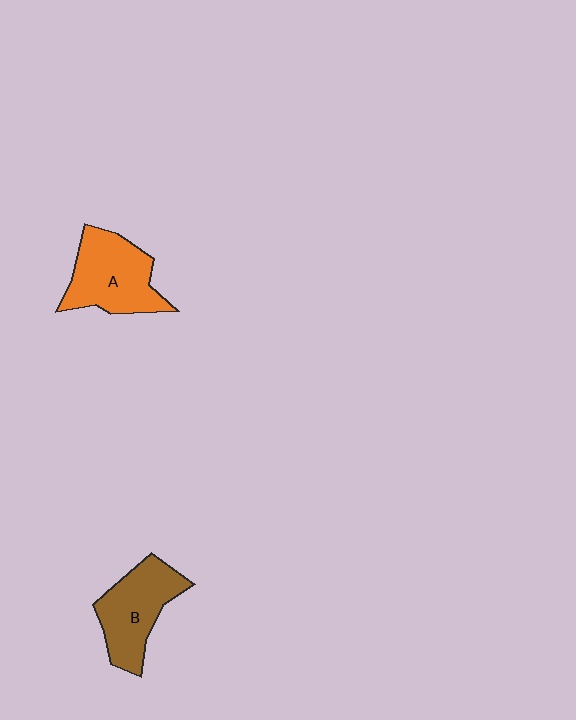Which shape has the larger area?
Shape A (orange).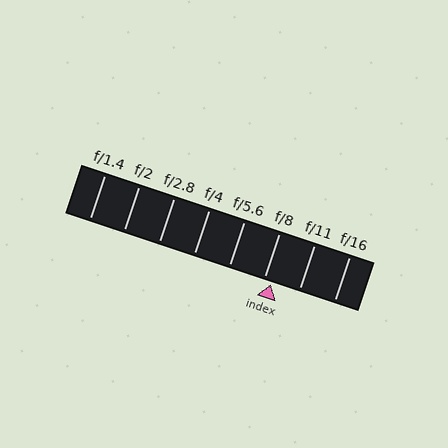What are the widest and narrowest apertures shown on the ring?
The widest aperture shown is f/1.4 and the narrowest is f/16.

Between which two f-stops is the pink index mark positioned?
The index mark is between f/8 and f/11.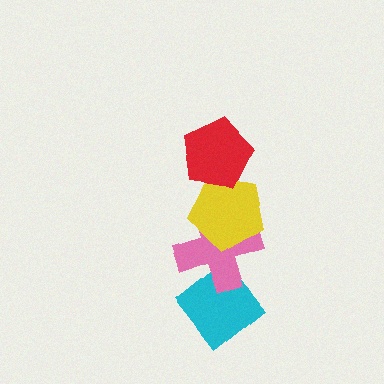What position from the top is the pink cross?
The pink cross is 3rd from the top.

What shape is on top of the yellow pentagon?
The red pentagon is on top of the yellow pentagon.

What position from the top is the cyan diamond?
The cyan diamond is 4th from the top.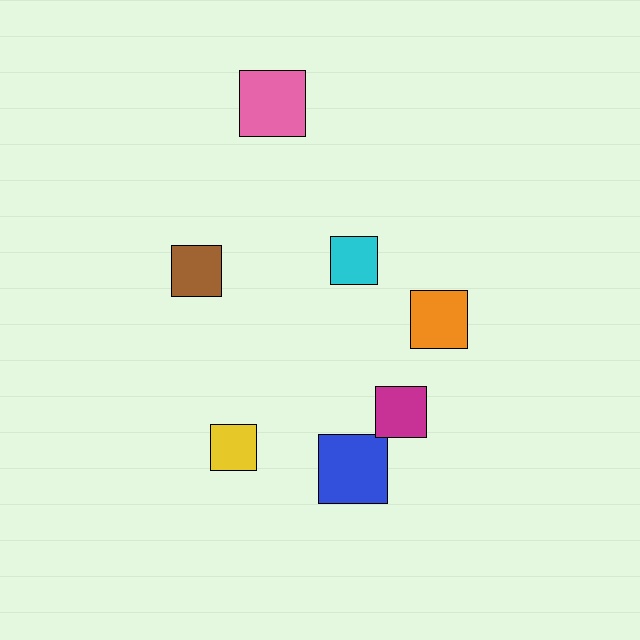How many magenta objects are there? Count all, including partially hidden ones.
There is 1 magenta object.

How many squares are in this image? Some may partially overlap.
There are 7 squares.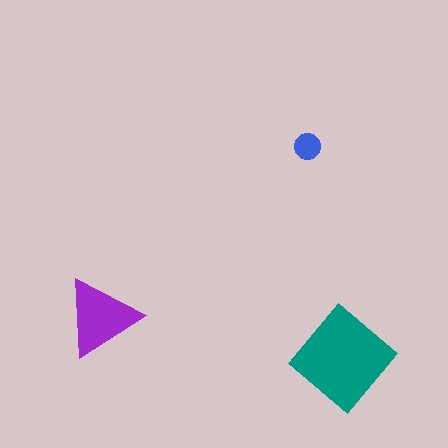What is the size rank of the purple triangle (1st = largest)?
2nd.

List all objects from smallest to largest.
The blue circle, the purple triangle, the teal diamond.